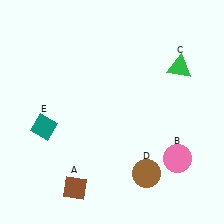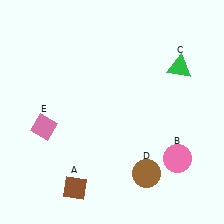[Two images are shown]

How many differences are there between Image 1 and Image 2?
There is 1 difference between the two images.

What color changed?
The diamond (E) changed from teal in Image 1 to pink in Image 2.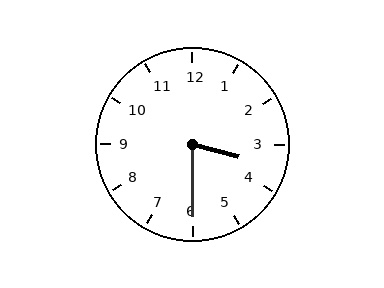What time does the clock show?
3:30.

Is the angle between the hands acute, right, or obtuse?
It is acute.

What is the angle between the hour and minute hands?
Approximately 75 degrees.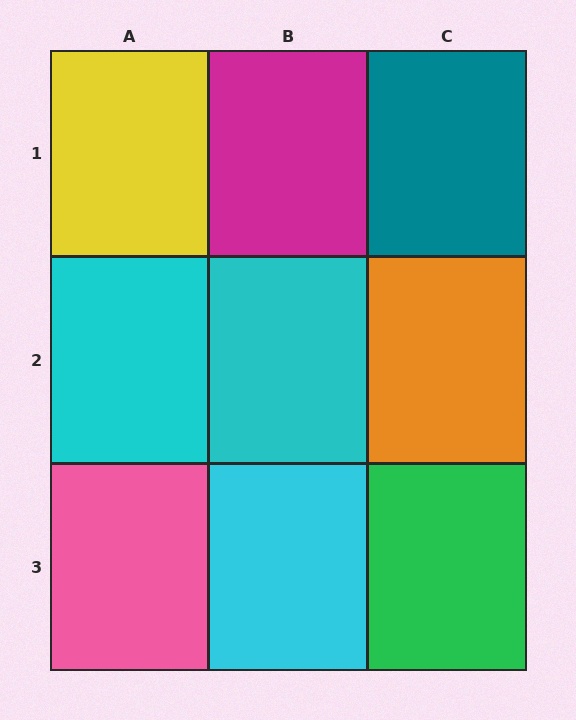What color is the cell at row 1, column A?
Yellow.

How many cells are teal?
1 cell is teal.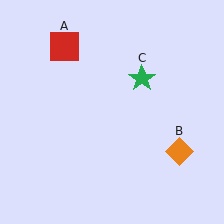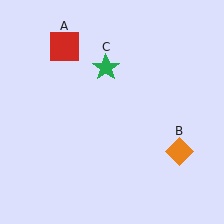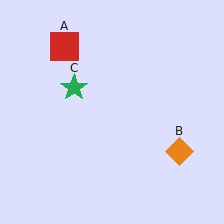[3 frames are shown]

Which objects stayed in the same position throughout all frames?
Red square (object A) and orange diamond (object B) remained stationary.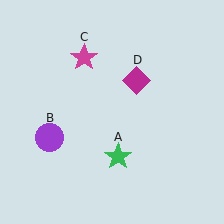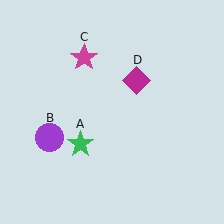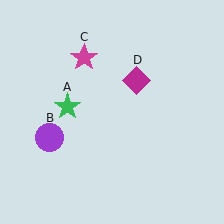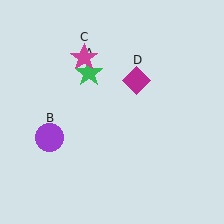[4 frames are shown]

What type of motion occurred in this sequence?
The green star (object A) rotated clockwise around the center of the scene.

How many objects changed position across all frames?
1 object changed position: green star (object A).